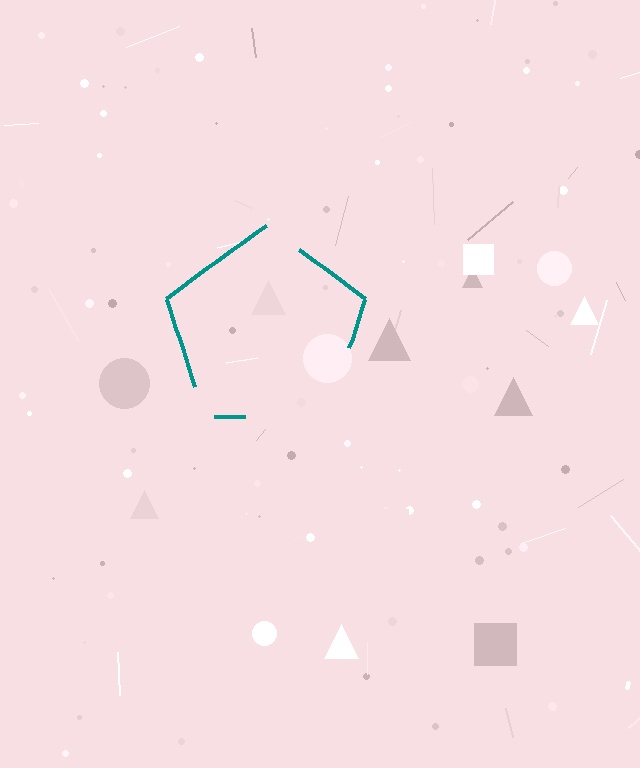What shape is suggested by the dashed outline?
The dashed outline suggests a pentagon.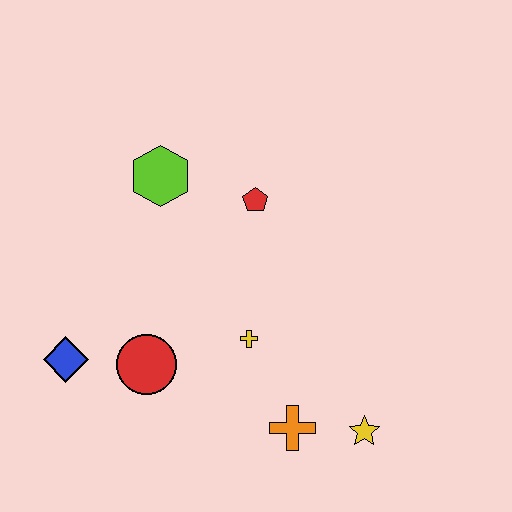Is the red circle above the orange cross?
Yes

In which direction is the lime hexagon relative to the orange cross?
The lime hexagon is above the orange cross.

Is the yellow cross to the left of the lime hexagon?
No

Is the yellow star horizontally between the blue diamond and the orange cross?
No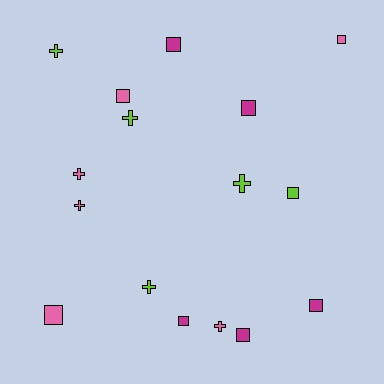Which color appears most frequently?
Pink, with 6 objects.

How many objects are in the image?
There are 16 objects.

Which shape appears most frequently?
Square, with 9 objects.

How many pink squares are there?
There are 3 pink squares.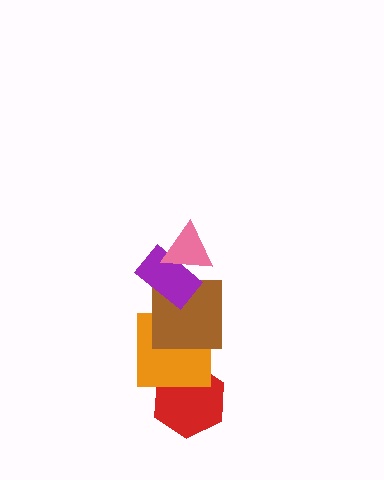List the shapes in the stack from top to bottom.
From top to bottom: the pink triangle, the purple rectangle, the brown square, the orange square, the red hexagon.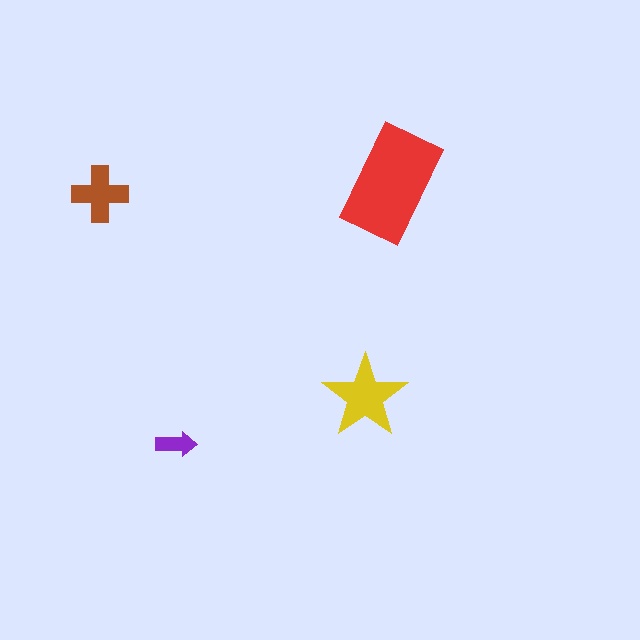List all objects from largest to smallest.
The red rectangle, the yellow star, the brown cross, the purple arrow.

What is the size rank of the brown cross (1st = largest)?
3rd.